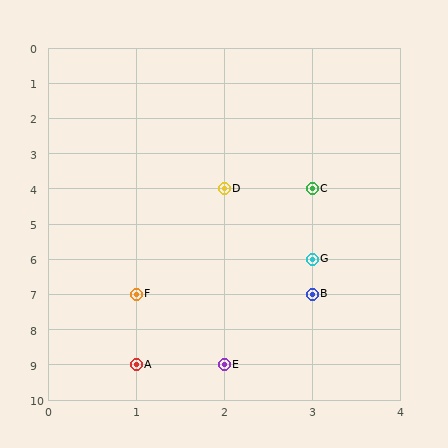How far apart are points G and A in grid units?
Points G and A are 2 columns and 3 rows apart (about 3.6 grid units diagonally).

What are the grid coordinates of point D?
Point D is at grid coordinates (2, 4).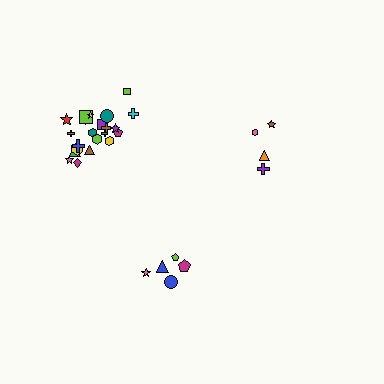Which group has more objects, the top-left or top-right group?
The top-left group.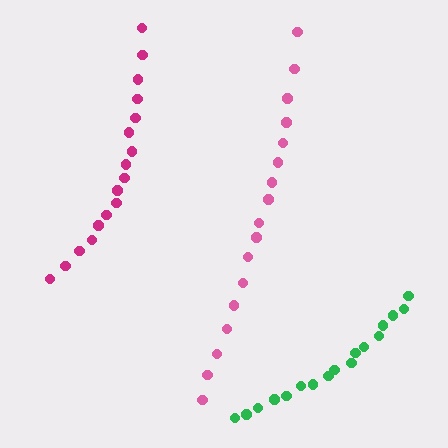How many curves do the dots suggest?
There are 3 distinct paths.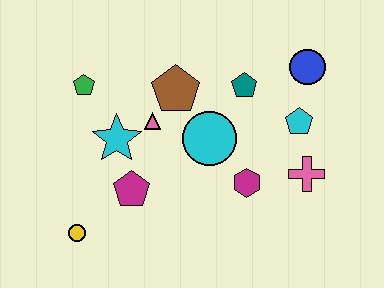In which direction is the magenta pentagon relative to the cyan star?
The magenta pentagon is below the cyan star.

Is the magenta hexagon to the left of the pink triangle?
No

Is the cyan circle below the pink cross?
No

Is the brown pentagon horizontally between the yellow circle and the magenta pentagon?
No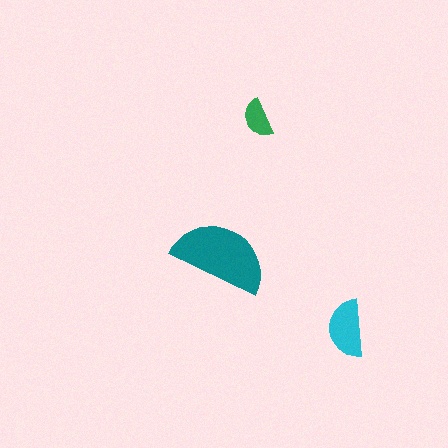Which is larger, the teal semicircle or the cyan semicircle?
The teal one.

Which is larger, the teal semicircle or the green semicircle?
The teal one.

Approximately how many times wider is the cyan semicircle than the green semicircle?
About 1.5 times wider.